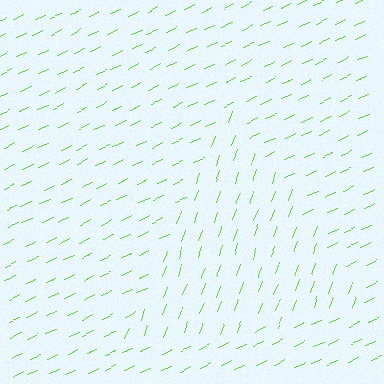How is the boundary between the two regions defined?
The boundary is defined purely by a change in line orientation (approximately 45 degrees difference). All lines are the same color and thickness.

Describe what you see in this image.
The image is filled with small lime line segments. A triangle region in the image has lines oriented differently from the surrounding lines, creating a visible texture boundary.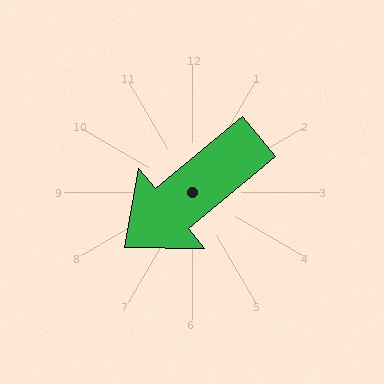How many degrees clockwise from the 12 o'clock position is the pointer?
Approximately 231 degrees.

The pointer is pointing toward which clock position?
Roughly 8 o'clock.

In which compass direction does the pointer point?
Southwest.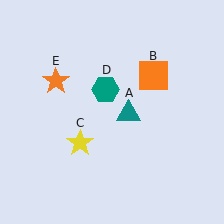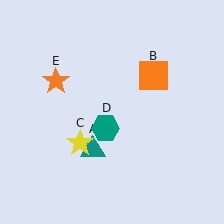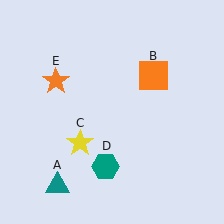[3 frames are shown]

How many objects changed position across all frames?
2 objects changed position: teal triangle (object A), teal hexagon (object D).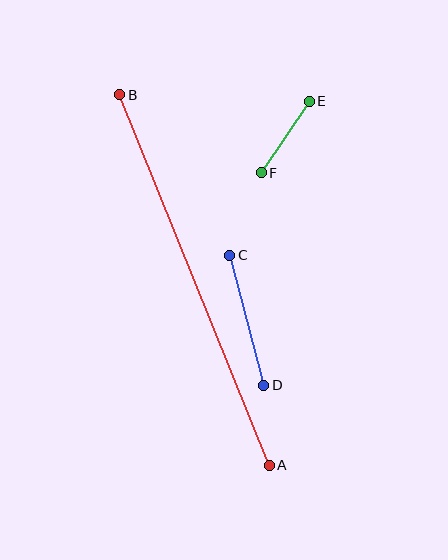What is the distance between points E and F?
The distance is approximately 86 pixels.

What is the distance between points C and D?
The distance is approximately 134 pixels.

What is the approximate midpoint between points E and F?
The midpoint is at approximately (285, 137) pixels.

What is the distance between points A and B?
The distance is approximately 399 pixels.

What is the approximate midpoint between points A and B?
The midpoint is at approximately (195, 280) pixels.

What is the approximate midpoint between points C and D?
The midpoint is at approximately (247, 320) pixels.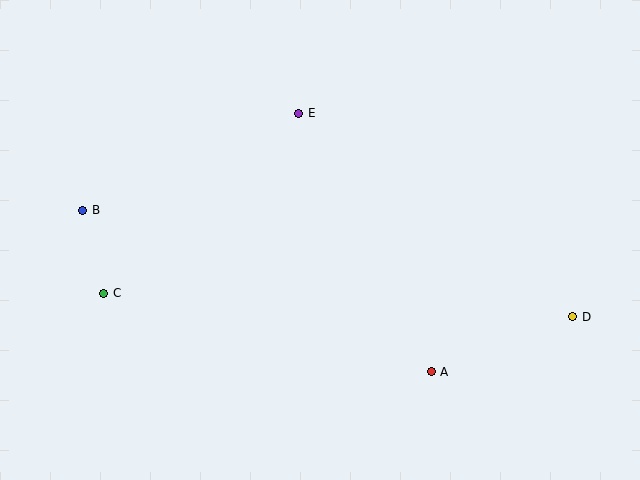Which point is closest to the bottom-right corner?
Point D is closest to the bottom-right corner.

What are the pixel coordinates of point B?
Point B is at (83, 210).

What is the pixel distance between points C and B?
The distance between C and B is 85 pixels.